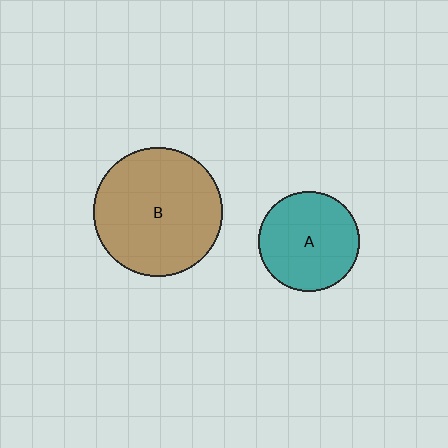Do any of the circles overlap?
No, none of the circles overlap.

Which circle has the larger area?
Circle B (brown).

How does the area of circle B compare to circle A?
Approximately 1.7 times.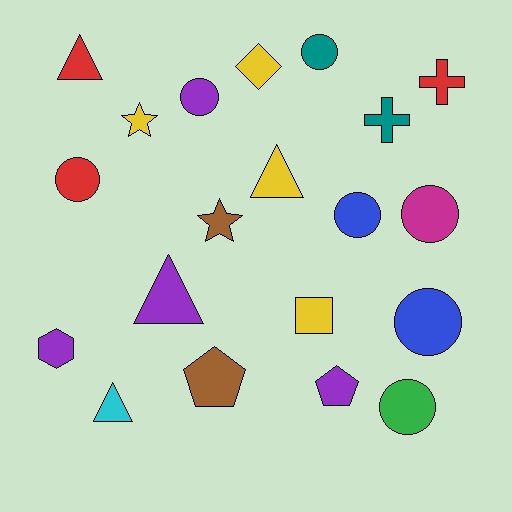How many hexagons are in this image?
There is 1 hexagon.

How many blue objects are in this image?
There are 2 blue objects.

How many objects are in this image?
There are 20 objects.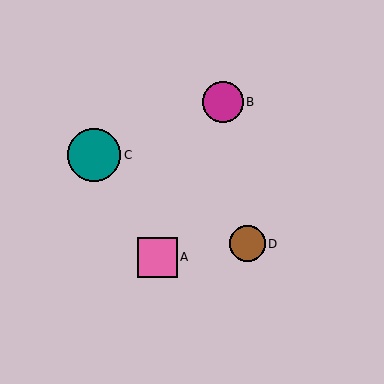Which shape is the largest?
The teal circle (labeled C) is the largest.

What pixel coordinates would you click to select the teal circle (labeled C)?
Click at (94, 155) to select the teal circle C.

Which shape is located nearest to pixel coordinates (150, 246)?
The pink square (labeled A) at (157, 257) is nearest to that location.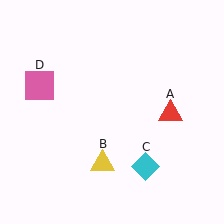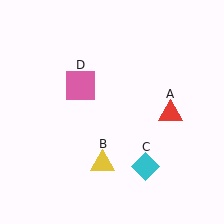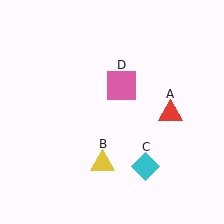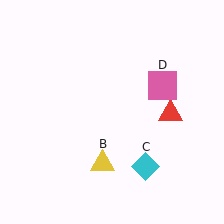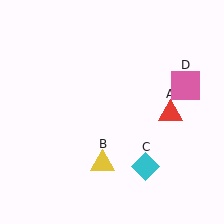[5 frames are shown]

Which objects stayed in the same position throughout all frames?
Red triangle (object A) and yellow triangle (object B) and cyan diamond (object C) remained stationary.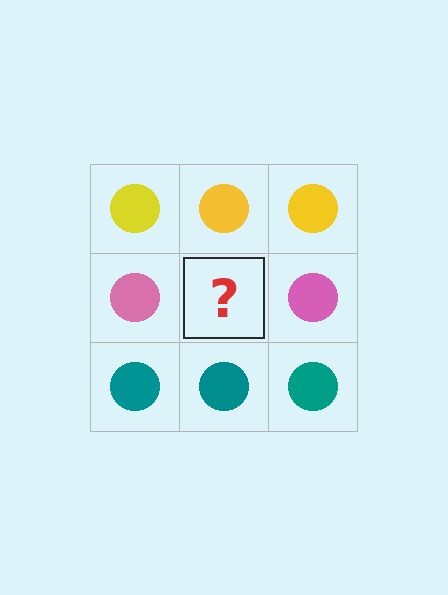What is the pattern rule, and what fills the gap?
The rule is that each row has a consistent color. The gap should be filled with a pink circle.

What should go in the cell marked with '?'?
The missing cell should contain a pink circle.